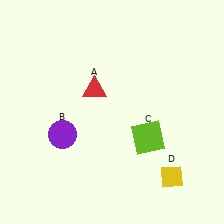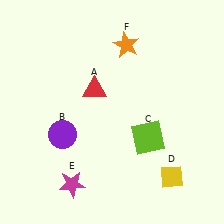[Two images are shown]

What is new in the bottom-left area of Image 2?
A magenta star (E) was added in the bottom-left area of Image 2.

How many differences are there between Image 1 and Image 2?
There are 2 differences between the two images.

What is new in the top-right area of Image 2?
An orange star (F) was added in the top-right area of Image 2.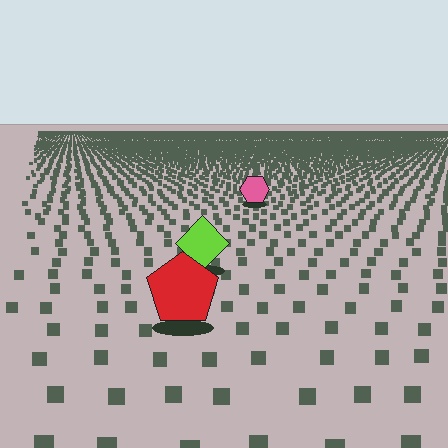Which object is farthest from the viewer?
The pink hexagon is farthest from the viewer. It appears smaller and the ground texture around it is denser.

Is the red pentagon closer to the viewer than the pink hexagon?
Yes. The red pentagon is closer — you can tell from the texture gradient: the ground texture is coarser near it.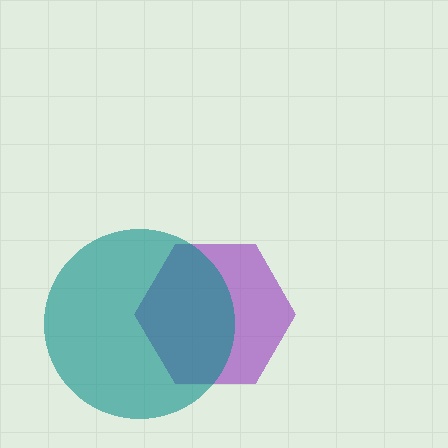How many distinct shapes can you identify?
There are 2 distinct shapes: a purple hexagon, a teal circle.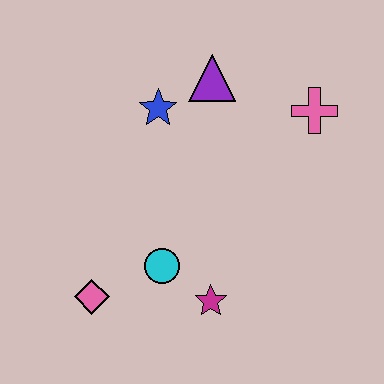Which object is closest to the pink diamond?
The cyan circle is closest to the pink diamond.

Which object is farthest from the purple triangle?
The pink diamond is farthest from the purple triangle.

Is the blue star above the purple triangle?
No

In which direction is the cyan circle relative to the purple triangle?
The cyan circle is below the purple triangle.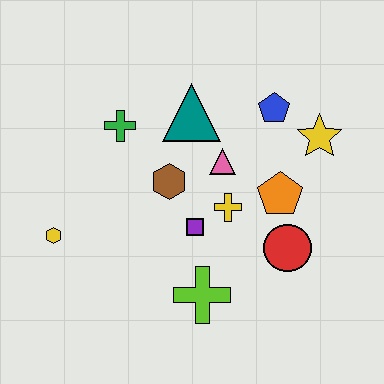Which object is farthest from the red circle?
The yellow hexagon is farthest from the red circle.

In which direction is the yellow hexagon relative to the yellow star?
The yellow hexagon is to the left of the yellow star.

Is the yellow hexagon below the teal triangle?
Yes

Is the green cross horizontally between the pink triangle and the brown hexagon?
No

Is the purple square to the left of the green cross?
No